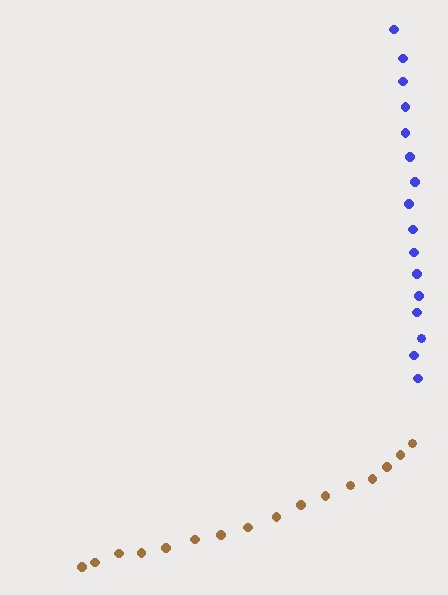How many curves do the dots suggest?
There are 2 distinct paths.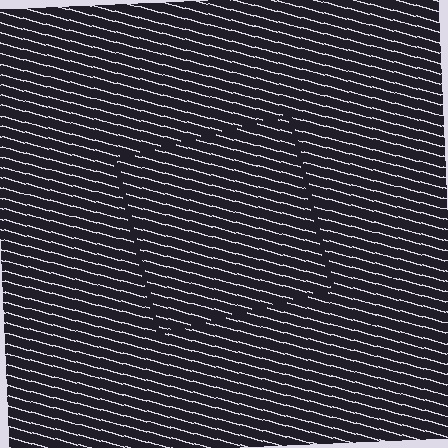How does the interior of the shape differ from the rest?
The interior of the shape contains the same grating, shifted by half a period — the contour is defined by the phase discontinuity where line-ends from the inner and outer gratings abut.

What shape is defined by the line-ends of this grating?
An illusory square. The interior of the shape contains the same grating, shifted by half a period — the contour is defined by the phase discontinuity where line-ends from the inner and outer gratings abut.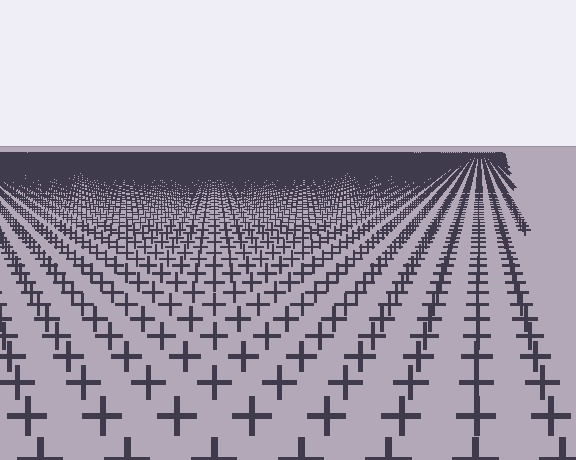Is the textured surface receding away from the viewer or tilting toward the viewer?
The surface is receding away from the viewer. Texture elements get smaller and denser toward the top.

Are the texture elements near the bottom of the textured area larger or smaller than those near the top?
Larger. Near the bottom, elements are closer to the viewer and appear at a bigger on-screen size.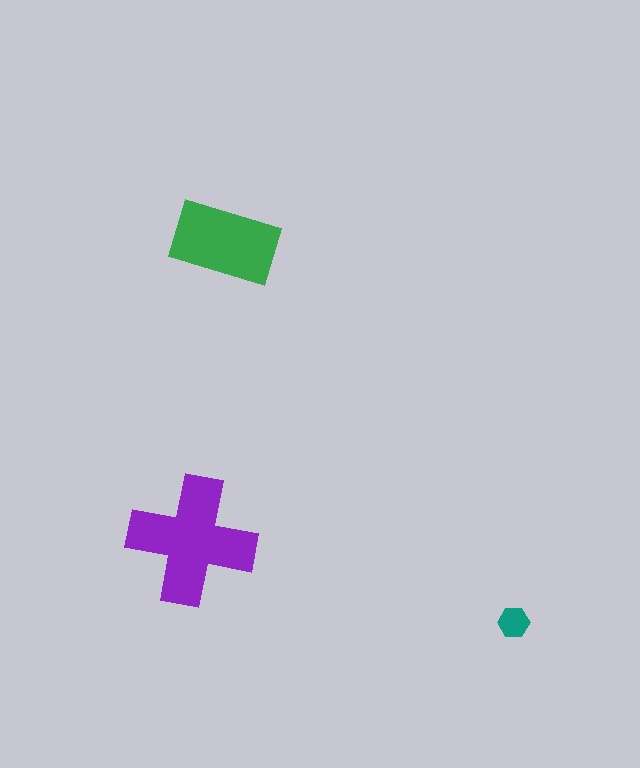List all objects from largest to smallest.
The purple cross, the green rectangle, the teal hexagon.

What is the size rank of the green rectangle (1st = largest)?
2nd.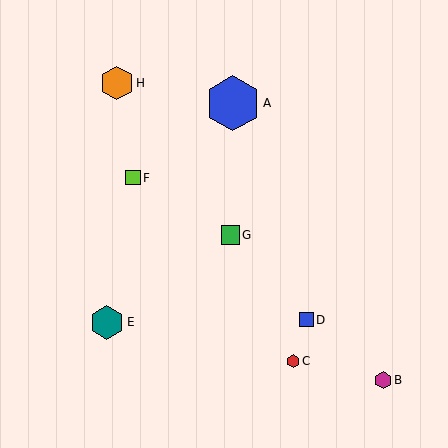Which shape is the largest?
The blue hexagon (labeled A) is the largest.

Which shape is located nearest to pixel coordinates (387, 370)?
The magenta hexagon (labeled B) at (383, 380) is nearest to that location.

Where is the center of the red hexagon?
The center of the red hexagon is at (293, 361).